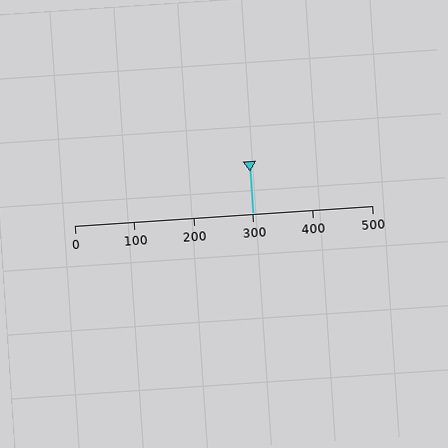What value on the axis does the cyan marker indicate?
The marker indicates approximately 300.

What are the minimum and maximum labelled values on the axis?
The axis runs from 0 to 500.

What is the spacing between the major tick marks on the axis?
The major ticks are spaced 100 apart.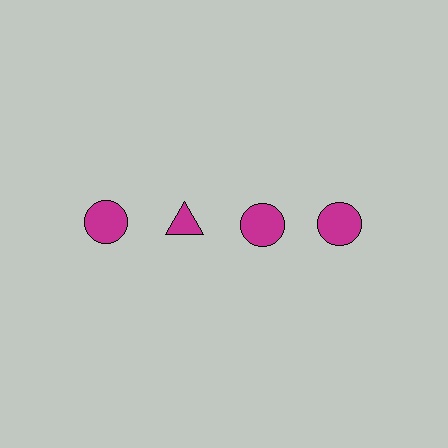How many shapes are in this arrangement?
There are 4 shapes arranged in a grid pattern.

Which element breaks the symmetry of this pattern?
The magenta triangle in the top row, second from left column breaks the symmetry. All other shapes are magenta circles.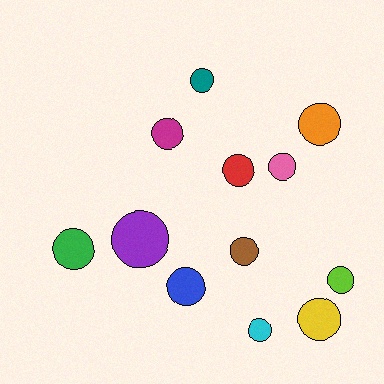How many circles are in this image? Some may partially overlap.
There are 12 circles.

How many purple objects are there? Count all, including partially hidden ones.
There is 1 purple object.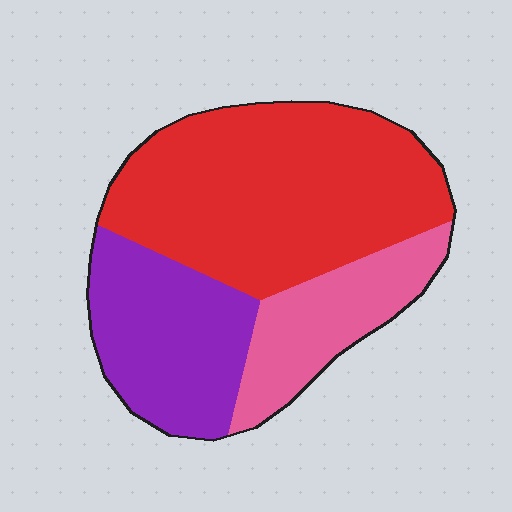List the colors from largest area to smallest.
From largest to smallest: red, purple, pink.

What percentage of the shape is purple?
Purple takes up about one quarter (1/4) of the shape.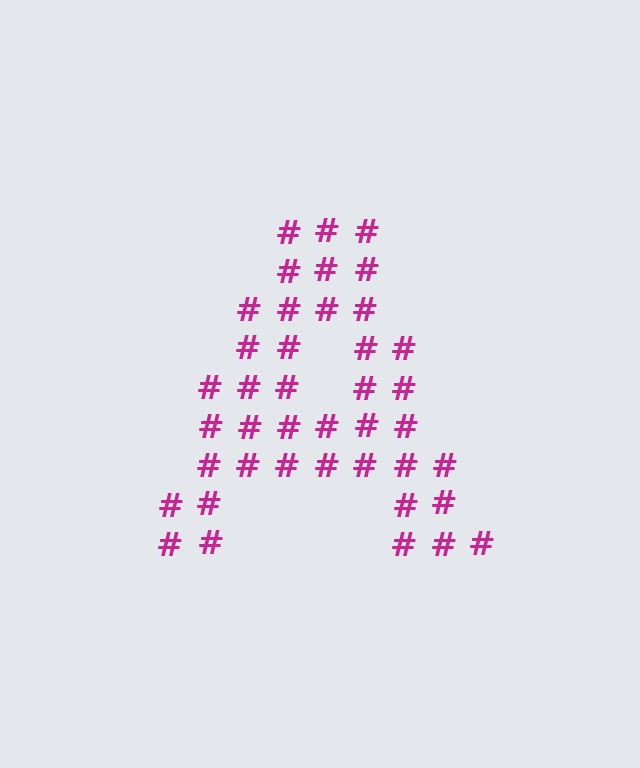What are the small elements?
The small elements are hash symbols.